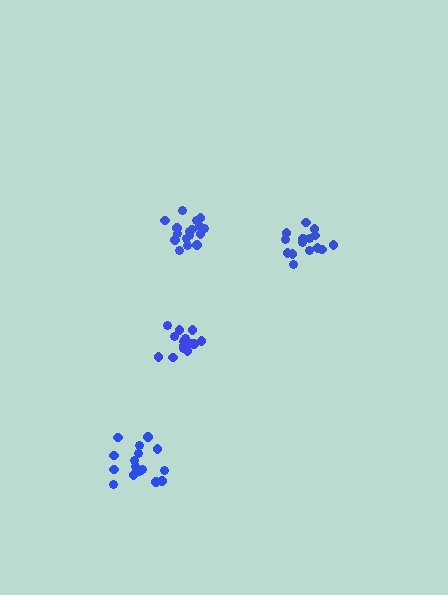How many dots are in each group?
Group 1: 15 dots, Group 2: 15 dots, Group 3: 17 dots, Group 4: 16 dots (63 total).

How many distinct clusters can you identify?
There are 4 distinct clusters.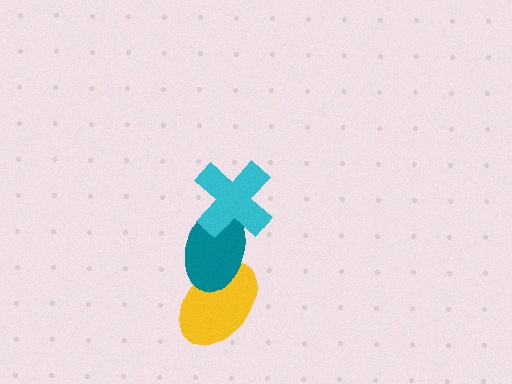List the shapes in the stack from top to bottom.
From top to bottom: the cyan cross, the teal ellipse, the yellow ellipse.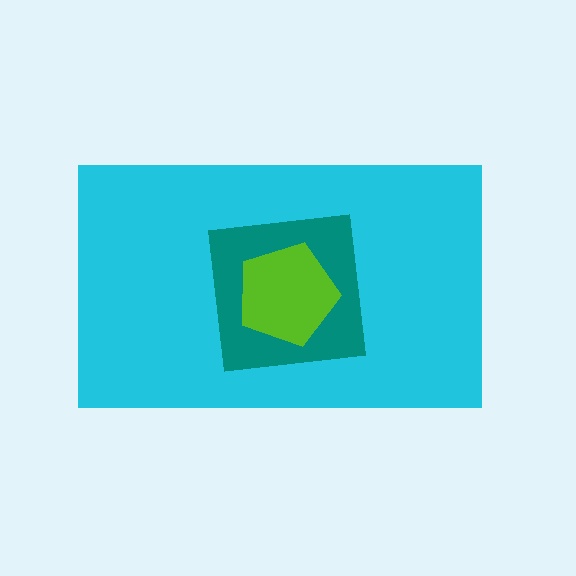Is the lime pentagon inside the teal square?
Yes.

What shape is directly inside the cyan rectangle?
The teal square.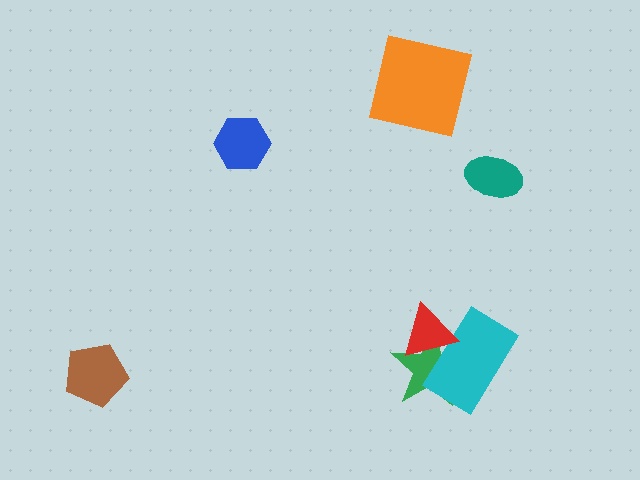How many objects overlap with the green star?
2 objects overlap with the green star.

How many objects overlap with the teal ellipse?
0 objects overlap with the teal ellipse.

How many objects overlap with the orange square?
0 objects overlap with the orange square.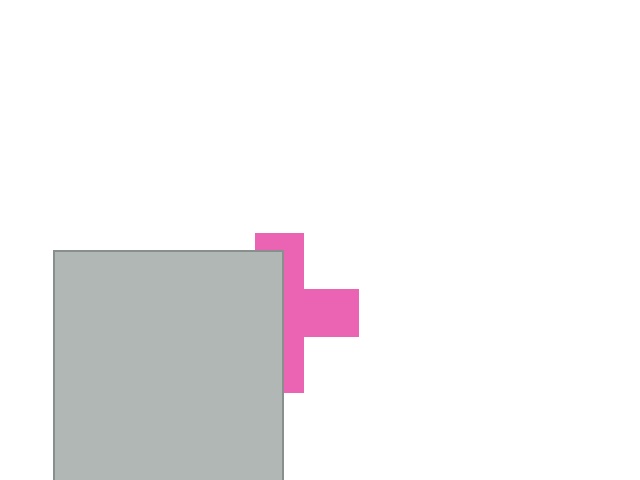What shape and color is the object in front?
The object in front is a light gray square.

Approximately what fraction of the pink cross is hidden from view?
Roughly 51% of the pink cross is hidden behind the light gray square.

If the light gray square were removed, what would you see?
You would see the complete pink cross.